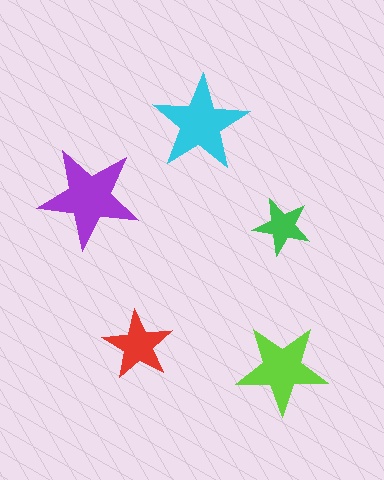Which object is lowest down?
The lime star is bottommost.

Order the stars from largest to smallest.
the purple one, the cyan one, the lime one, the red one, the green one.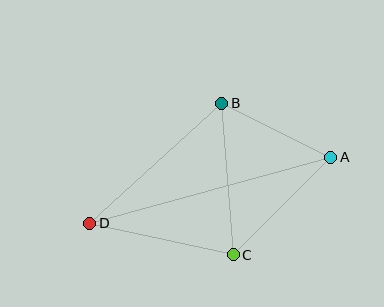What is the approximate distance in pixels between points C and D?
The distance between C and D is approximately 147 pixels.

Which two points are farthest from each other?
Points A and D are farthest from each other.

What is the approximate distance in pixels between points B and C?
The distance between B and C is approximately 152 pixels.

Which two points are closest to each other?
Points A and B are closest to each other.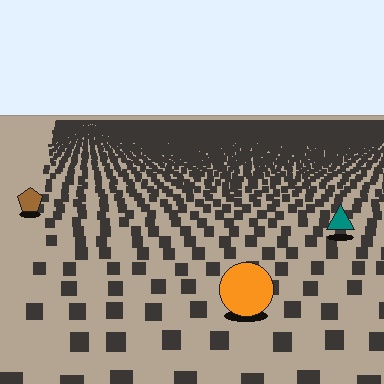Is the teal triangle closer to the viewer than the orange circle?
No. The orange circle is closer — you can tell from the texture gradient: the ground texture is coarser near it.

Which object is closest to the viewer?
The orange circle is closest. The texture marks near it are larger and more spread out.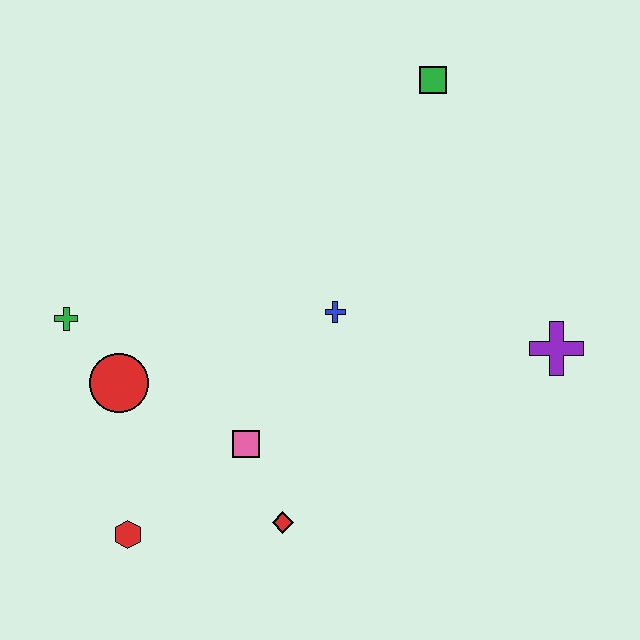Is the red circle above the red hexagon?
Yes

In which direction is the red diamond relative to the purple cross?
The red diamond is to the left of the purple cross.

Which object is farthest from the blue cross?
The red hexagon is farthest from the blue cross.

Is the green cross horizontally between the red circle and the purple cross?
No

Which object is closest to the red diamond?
The pink square is closest to the red diamond.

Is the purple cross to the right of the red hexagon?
Yes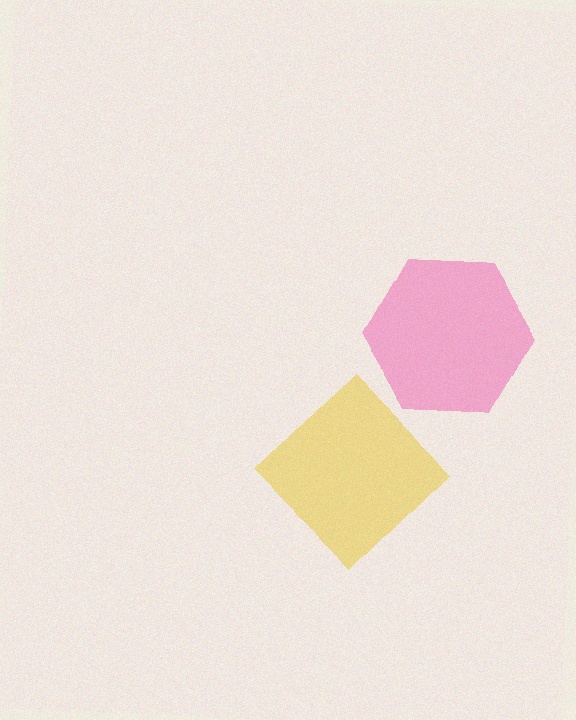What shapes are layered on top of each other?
The layered shapes are: a yellow diamond, a pink hexagon.